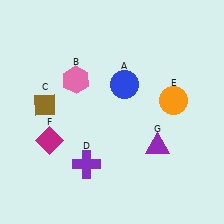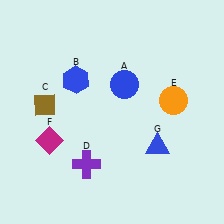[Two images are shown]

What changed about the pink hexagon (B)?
In Image 1, B is pink. In Image 2, it changed to blue.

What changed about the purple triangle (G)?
In Image 1, G is purple. In Image 2, it changed to blue.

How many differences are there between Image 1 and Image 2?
There are 2 differences between the two images.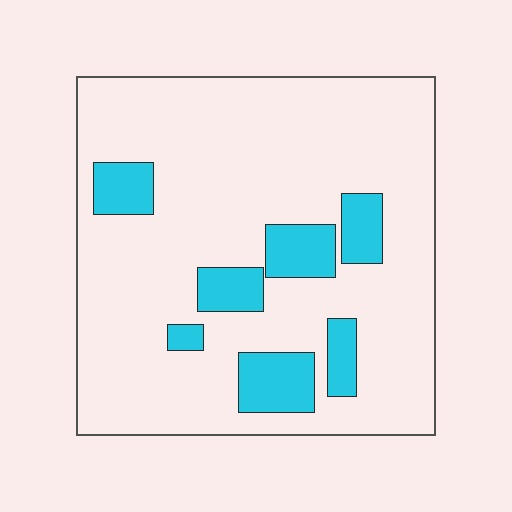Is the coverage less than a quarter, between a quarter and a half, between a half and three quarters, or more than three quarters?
Less than a quarter.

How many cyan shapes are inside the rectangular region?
7.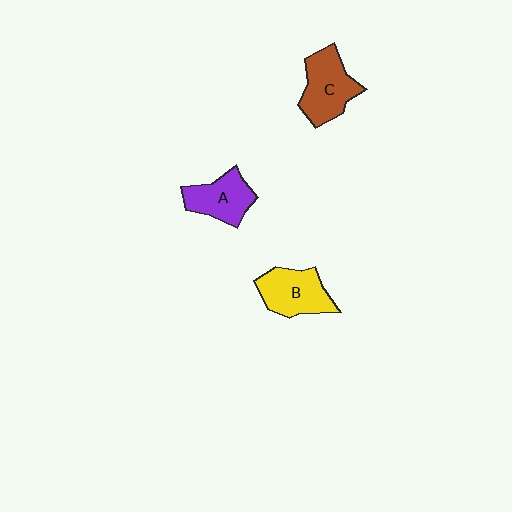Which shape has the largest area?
Shape C (brown).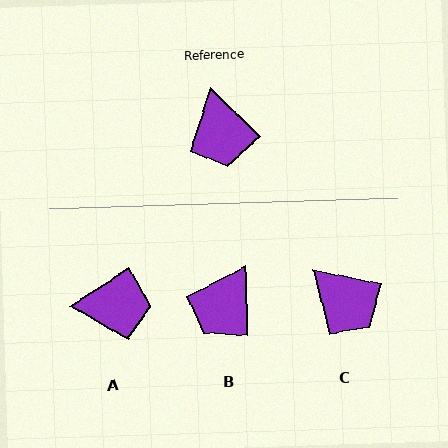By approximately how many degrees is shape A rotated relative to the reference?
Approximately 77 degrees counter-clockwise.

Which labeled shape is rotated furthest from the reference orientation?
A, about 77 degrees away.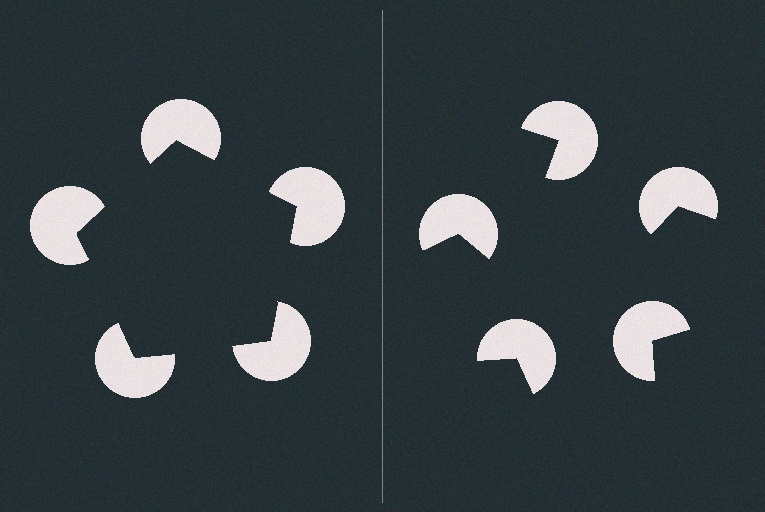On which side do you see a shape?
An illusory pentagon appears on the left side. On the right side the wedge cuts are rotated, so no coherent shape forms.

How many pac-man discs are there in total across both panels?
10 — 5 on each side.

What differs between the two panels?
The pac-man discs are positioned identically on both sides; only the wedge orientations differ. On the left they align to a pentagon; on the right they are misaligned.